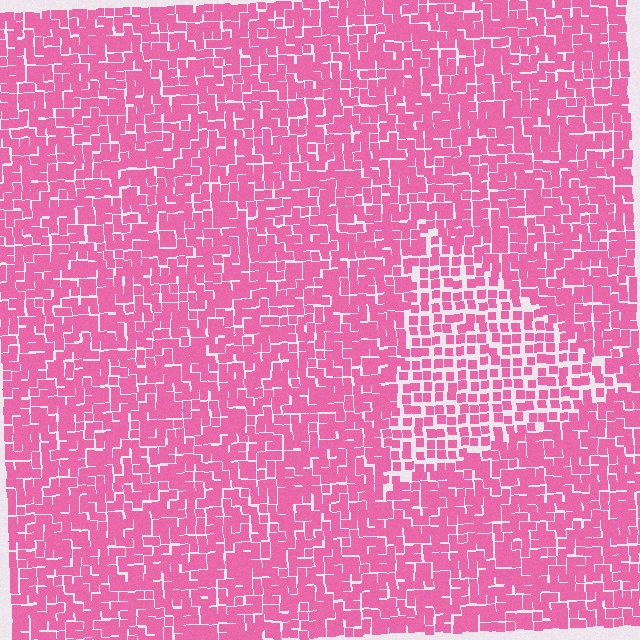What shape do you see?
I see a triangle.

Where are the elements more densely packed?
The elements are more densely packed outside the triangle boundary.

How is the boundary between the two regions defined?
The boundary is defined by a change in element density (approximately 1.6x ratio). All elements are the same color, size, and shape.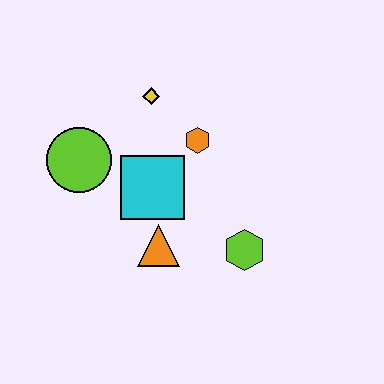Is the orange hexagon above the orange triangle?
Yes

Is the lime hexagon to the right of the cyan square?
Yes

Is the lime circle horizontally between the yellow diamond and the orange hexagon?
No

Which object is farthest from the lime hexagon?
The lime circle is farthest from the lime hexagon.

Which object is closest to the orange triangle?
The cyan square is closest to the orange triangle.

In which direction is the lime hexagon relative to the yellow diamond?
The lime hexagon is below the yellow diamond.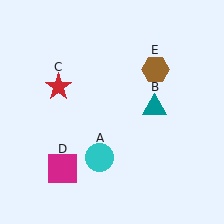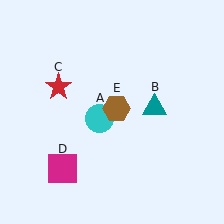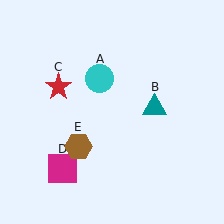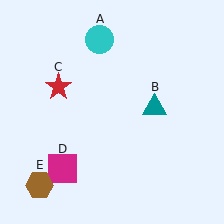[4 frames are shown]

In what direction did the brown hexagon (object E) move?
The brown hexagon (object E) moved down and to the left.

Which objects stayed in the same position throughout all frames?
Teal triangle (object B) and red star (object C) and magenta square (object D) remained stationary.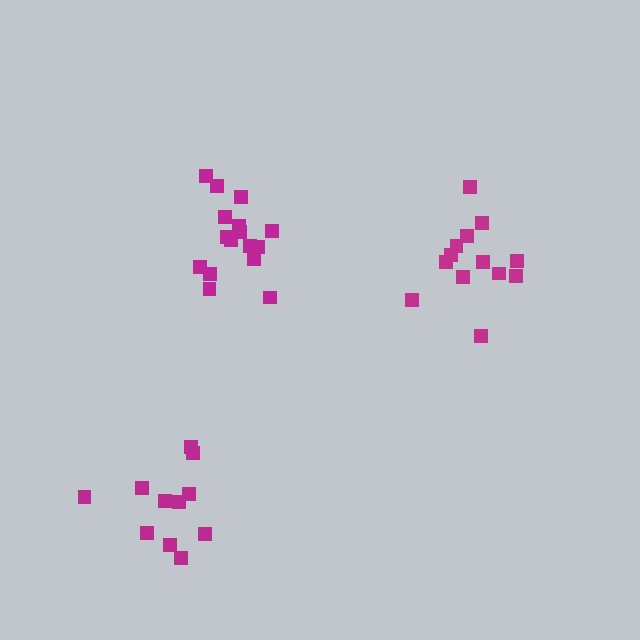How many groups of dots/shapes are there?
There are 3 groups.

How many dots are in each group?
Group 1: 11 dots, Group 2: 16 dots, Group 3: 13 dots (40 total).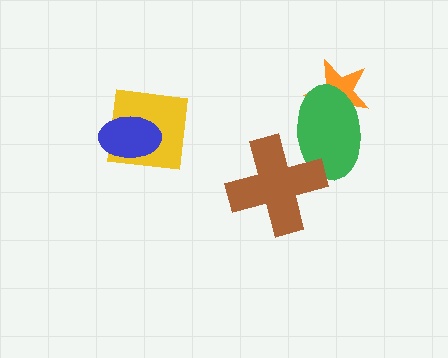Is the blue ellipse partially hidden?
No, no other shape covers it.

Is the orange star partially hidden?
Yes, it is partially covered by another shape.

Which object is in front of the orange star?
The green ellipse is in front of the orange star.